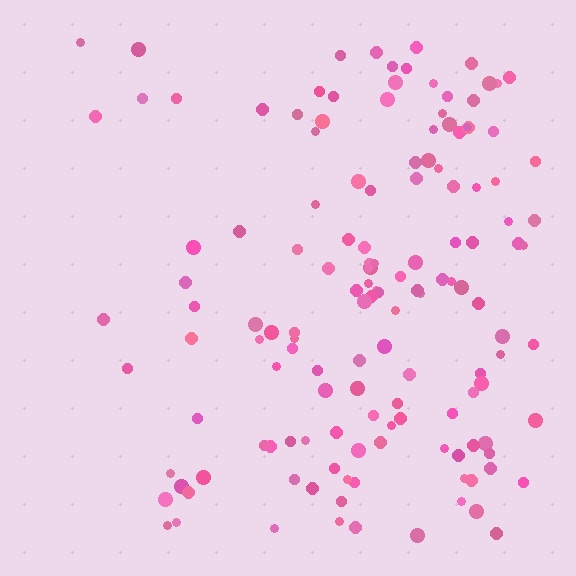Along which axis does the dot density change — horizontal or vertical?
Horizontal.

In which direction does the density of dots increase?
From left to right, with the right side densest.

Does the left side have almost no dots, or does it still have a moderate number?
Still a moderate number, just noticeably fewer than the right.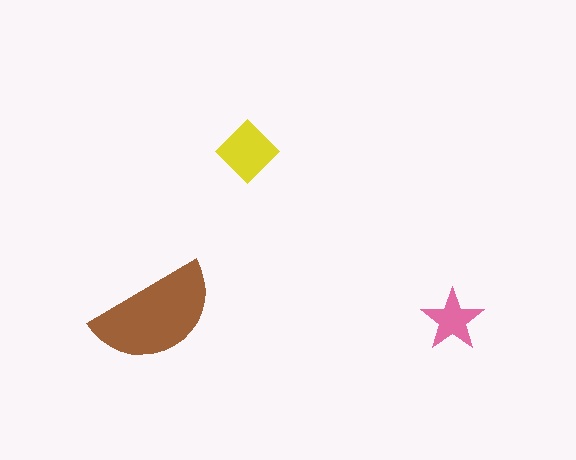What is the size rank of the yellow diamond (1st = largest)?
2nd.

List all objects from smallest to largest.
The pink star, the yellow diamond, the brown semicircle.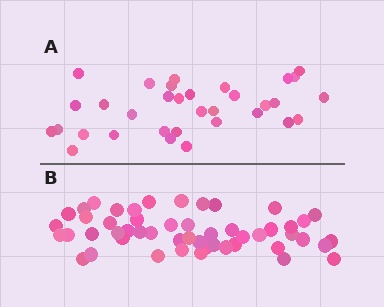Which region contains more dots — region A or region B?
Region B (the bottom region) has more dots.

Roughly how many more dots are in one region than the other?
Region B has approximately 20 more dots than region A.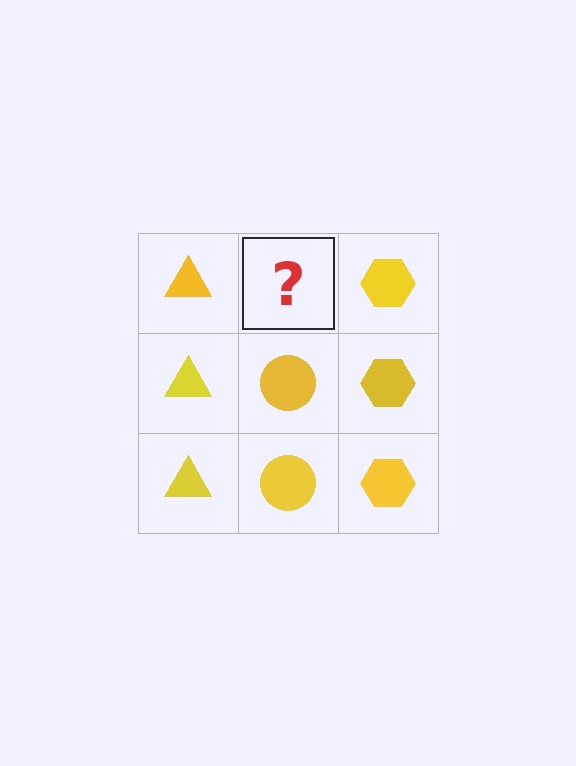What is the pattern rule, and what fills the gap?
The rule is that each column has a consistent shape. The gap should be filled with a yellow circle.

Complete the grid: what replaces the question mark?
The question mark should be replaced with a yellow circle.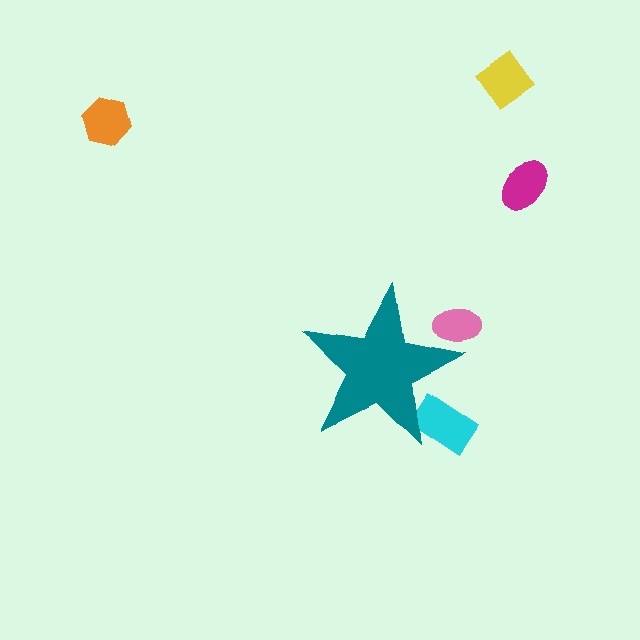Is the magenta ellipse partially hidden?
No, the magenta ellipse is fully visible.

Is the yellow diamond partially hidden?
No, the yellow diamond is fully visible.